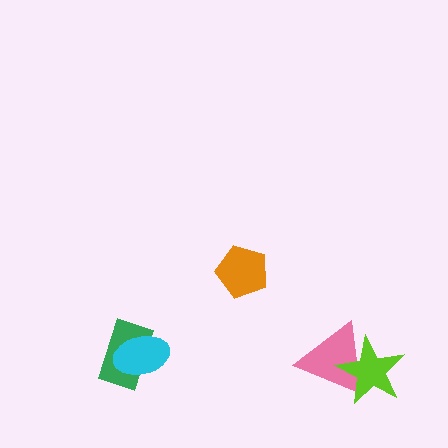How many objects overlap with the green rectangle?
1 object overlaps with the green rectangle.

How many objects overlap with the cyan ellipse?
1 object overlaps with the cyan ellipse.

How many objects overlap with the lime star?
1 object overlaps with the lime star.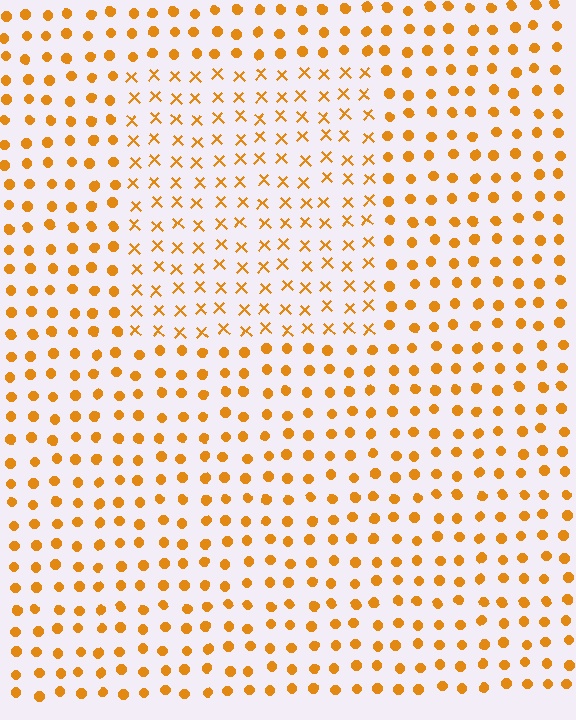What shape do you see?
I see a rectangle.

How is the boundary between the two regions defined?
The boundary is defined by a change in element shape: X marks inside vs. circles outside. All elements share the same color and spacing.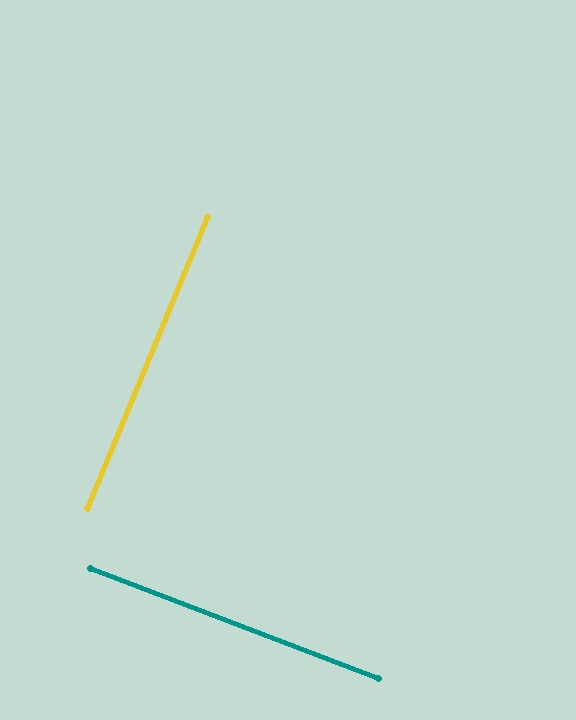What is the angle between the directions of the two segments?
Approximately 89 degrees.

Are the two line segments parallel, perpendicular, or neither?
Perpendicular — they meet at approximately 89°.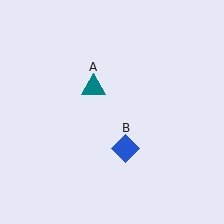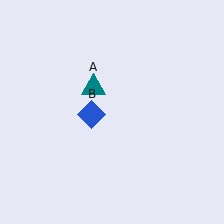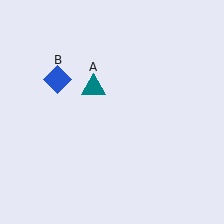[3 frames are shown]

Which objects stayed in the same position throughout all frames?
Teal triangle (object A) remained stationary.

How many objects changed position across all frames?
1 object changed position: blue diamond (object B).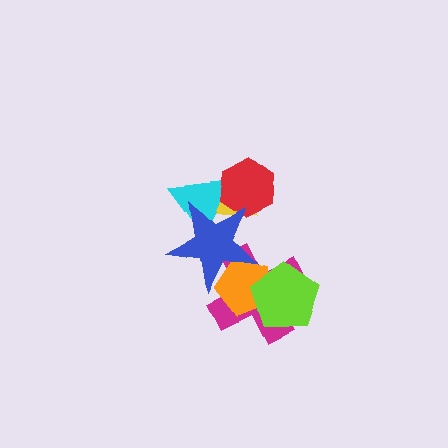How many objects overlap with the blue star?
5 objects overlap with the blue star.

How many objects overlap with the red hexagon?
3 objects overlap with the red hexagon.